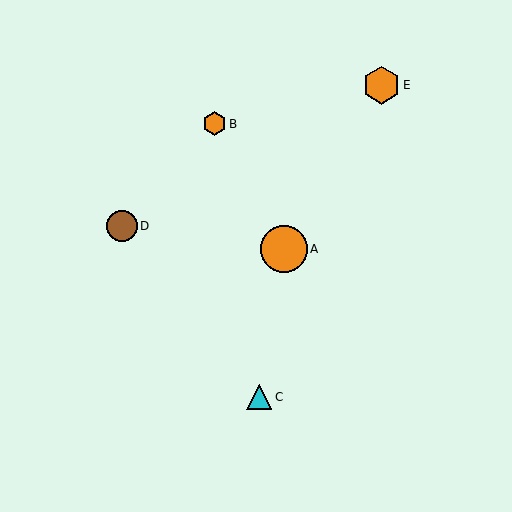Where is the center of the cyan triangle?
The center of the cyan triangle is at (259, 397).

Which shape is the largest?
The orange circle (labeled A) is the largest.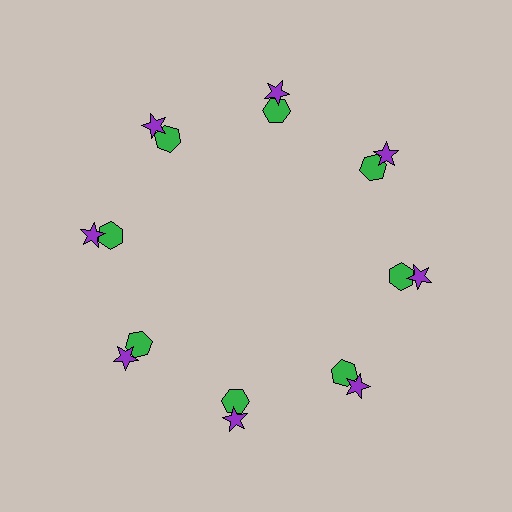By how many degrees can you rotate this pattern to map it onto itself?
The pattern maps onto itself every 45 degrees of rotation.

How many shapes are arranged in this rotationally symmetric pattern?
There are 16 shapes, arranged in 8 groups of 2.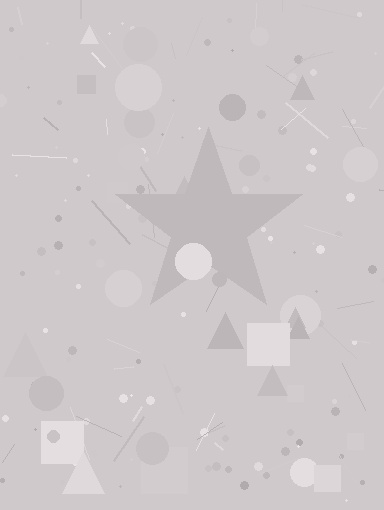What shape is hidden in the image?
A star is hidden in the image.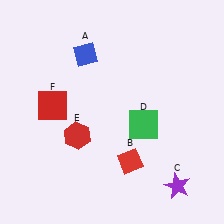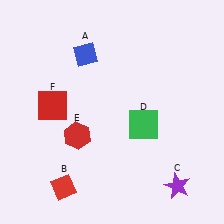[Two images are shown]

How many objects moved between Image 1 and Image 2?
1 object moved between the two images.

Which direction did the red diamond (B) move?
The red diamond (B) moved left.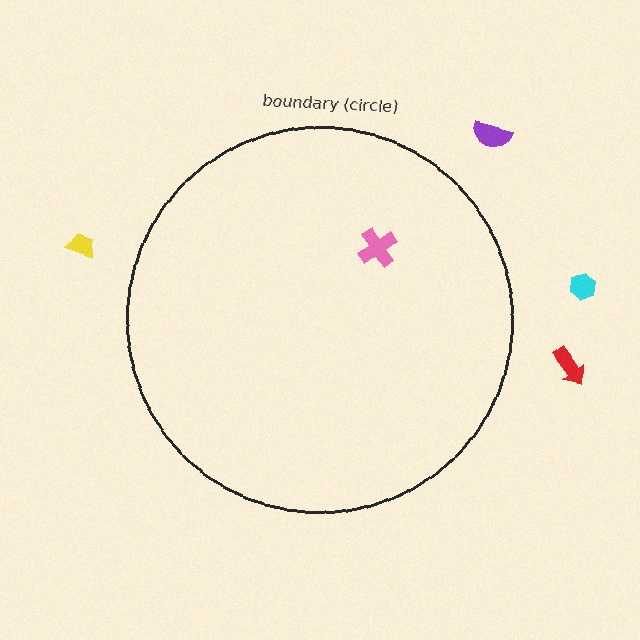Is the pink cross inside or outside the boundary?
Inside.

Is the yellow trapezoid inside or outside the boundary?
Outside.